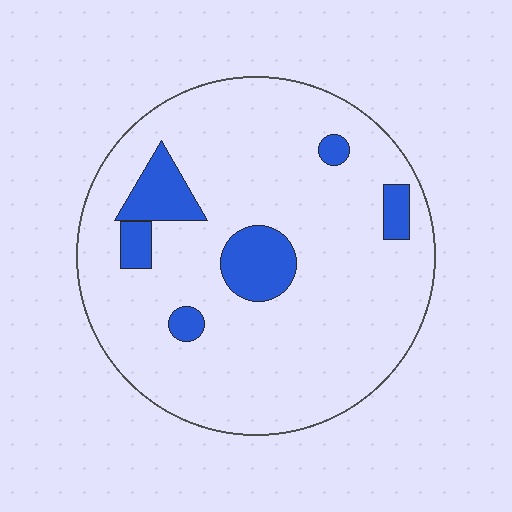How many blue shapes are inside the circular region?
6.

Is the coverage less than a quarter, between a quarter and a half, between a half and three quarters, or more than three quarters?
Less than a quarter.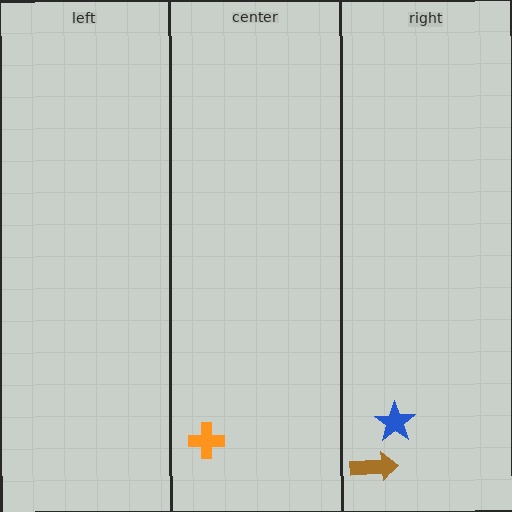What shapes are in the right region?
The brown arrow, the blue star.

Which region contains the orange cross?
The center region.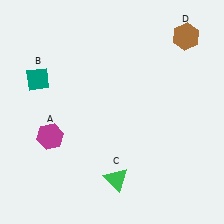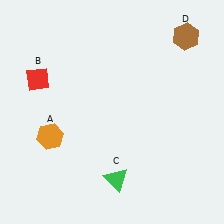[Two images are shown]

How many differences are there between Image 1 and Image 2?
There are 2 differences between the two images.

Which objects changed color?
A changed from magenta to orange. B changed from teal to red.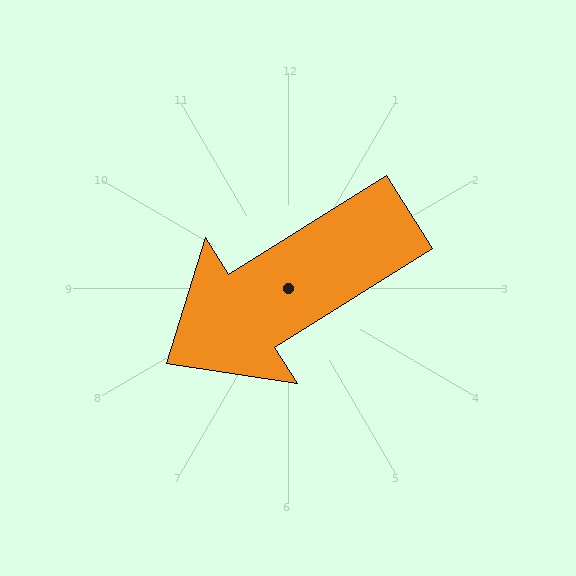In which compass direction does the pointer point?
Southwest.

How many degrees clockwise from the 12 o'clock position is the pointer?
Approximately 238 degrees.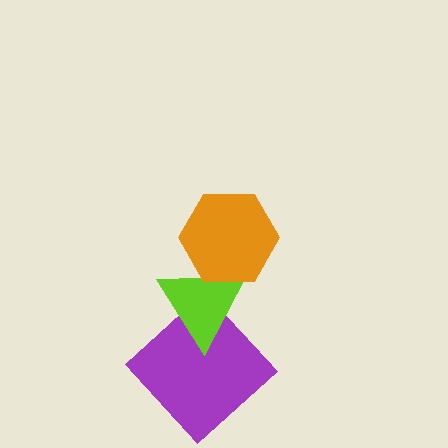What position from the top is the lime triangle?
The lime triangle is 2nd from the top.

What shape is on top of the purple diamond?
The lime triangle is on top of the purple diamond.